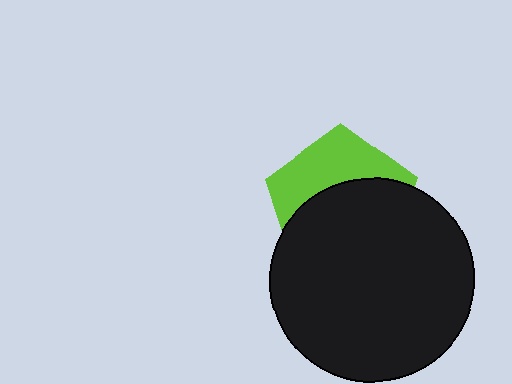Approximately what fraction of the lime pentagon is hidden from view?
Roughly 60% of the lime pentagon is hidden behind the black circle.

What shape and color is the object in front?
The object in front is a black circle.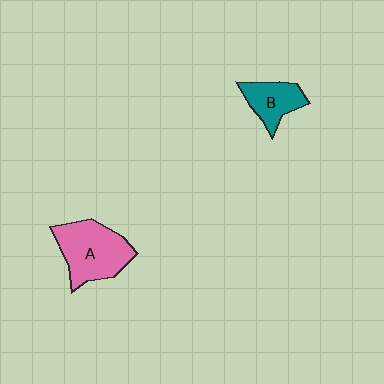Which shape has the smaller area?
Shape B (teal).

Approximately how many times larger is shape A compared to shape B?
Approximately 1.7 times.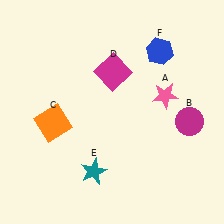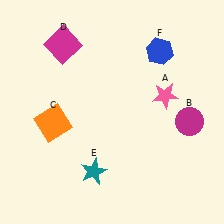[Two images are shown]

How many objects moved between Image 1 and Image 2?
1 object moved between the two images.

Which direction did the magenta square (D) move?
The magenta square (D) moved left.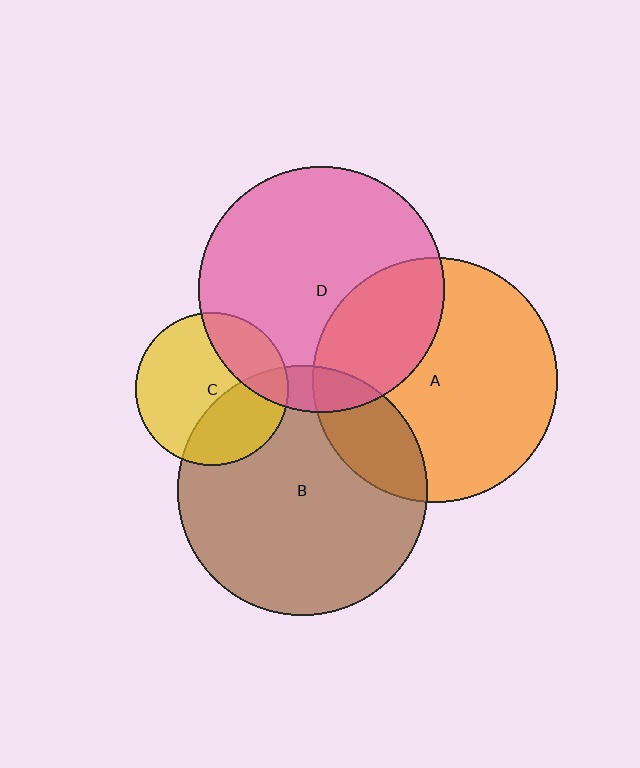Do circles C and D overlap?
Yes.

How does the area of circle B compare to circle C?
Approximately 2.7 times.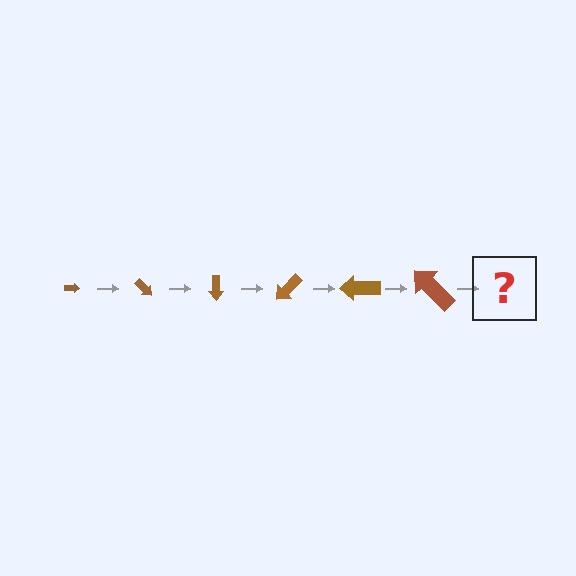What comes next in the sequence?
The next element should be an arrow, larger than the previous one and rotated 270 degrees from the start.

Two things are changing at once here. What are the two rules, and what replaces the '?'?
The two rules are that the arrow grows larger each step and it rotates 45 degrees each step. The '?' should be an arrow, larger than the previous one and rotated 270 degrees from the start.